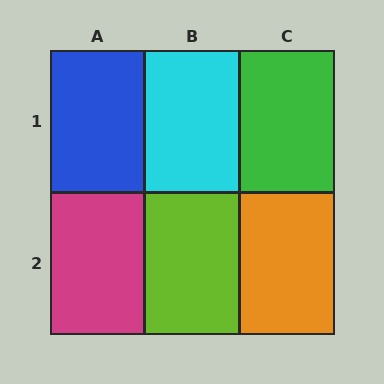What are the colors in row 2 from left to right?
Magenta, lime, orange.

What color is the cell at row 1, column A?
Blue.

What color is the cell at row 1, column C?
Green.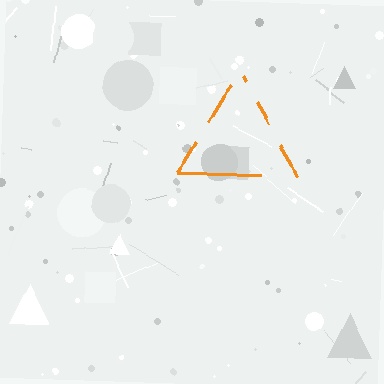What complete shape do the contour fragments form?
The contour fragments form a triangle.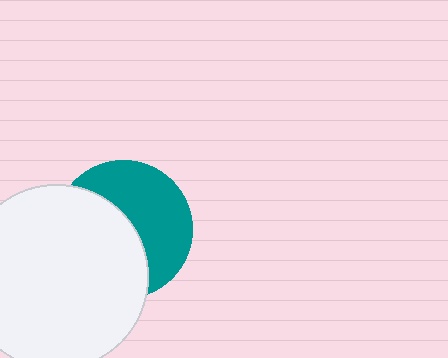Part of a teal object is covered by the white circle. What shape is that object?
It is a circle.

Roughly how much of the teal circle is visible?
About half of it is visible (roughly 49%).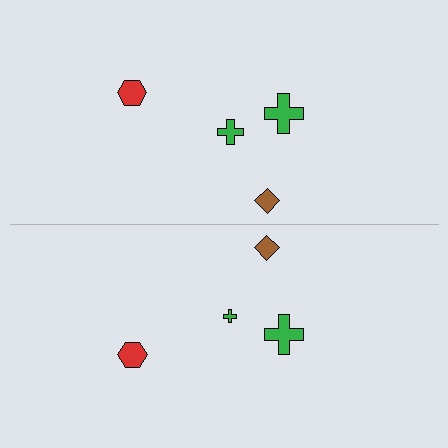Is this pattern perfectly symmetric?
No, the pattern is not perfectly symmetric. The green cross on the bottom side has a different size than its mirror counterpart.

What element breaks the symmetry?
The green cross on the bottom side has a different size than its mirror counterpart.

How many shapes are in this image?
There are 8 shapes in this image.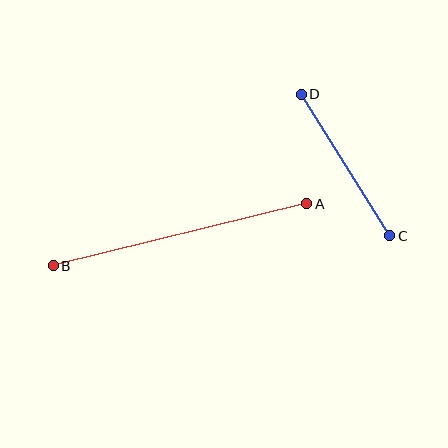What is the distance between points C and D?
The distance is approximately 167 pixels.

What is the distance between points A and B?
The distance is approximately 261 pixels.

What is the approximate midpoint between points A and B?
The midpoint is at approximately (180, 235) pixels.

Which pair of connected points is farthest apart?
Points A and B are farthest apart.